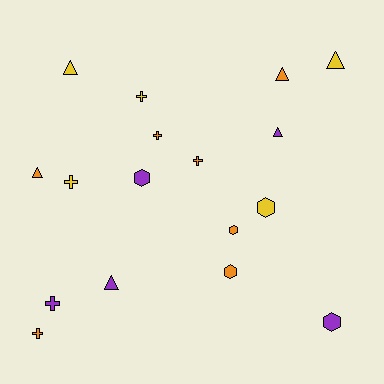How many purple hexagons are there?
There are 2 purple hexagons.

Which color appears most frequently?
Orange, with 7 objects.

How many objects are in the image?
There are 17 objects.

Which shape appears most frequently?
Triangle, with 6 objects.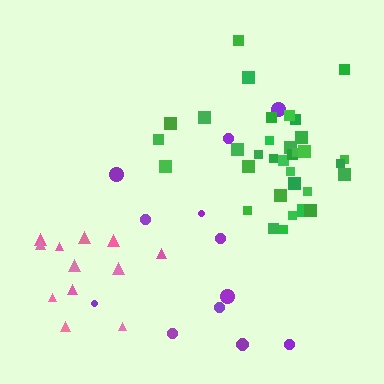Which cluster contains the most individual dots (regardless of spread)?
Green (34).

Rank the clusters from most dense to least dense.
green, pink, purple.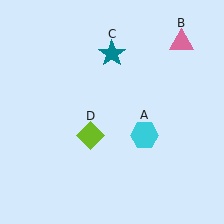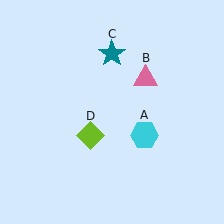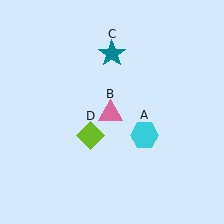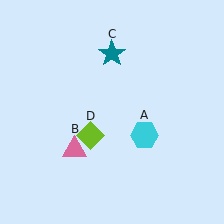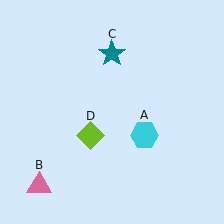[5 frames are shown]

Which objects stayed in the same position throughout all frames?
Cyan hexagon (object A) and teal star (object C) and lime diamond (object D) remained stationary.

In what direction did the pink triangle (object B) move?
The pink triangle (object B) moved down and to the left.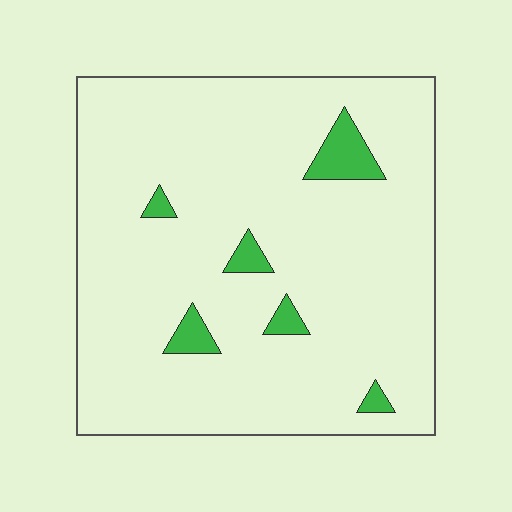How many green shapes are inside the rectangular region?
6.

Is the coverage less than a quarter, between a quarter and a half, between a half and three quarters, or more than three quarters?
Less than a quarter.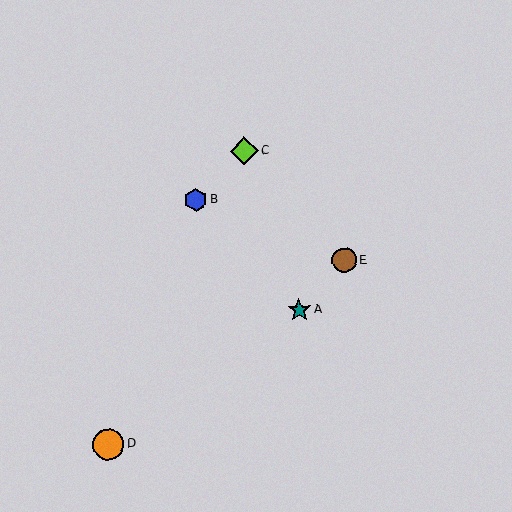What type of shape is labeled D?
Shape D is an orange circle.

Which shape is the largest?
The orange circle (labeled D) is the largest.